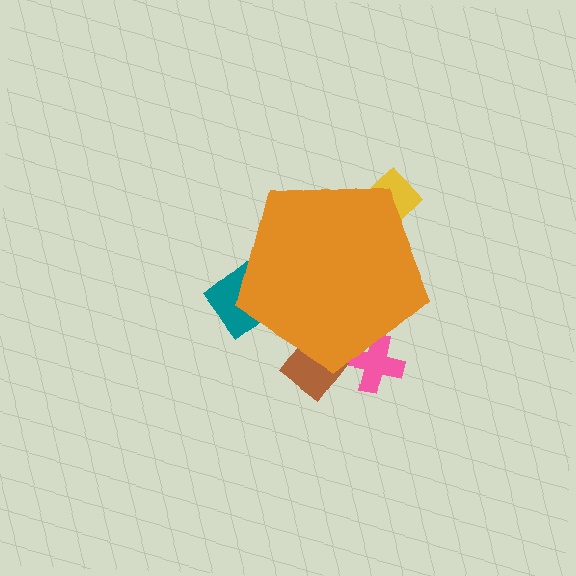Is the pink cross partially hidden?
Yes, the pink cross is partially hidden behind the orange pentagon.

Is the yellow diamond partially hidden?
Yes, the yellow diamond is partially hidden behind the orange pentagon.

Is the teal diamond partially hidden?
Yes, the teal diamond is partially hidden behind the orange pentagon.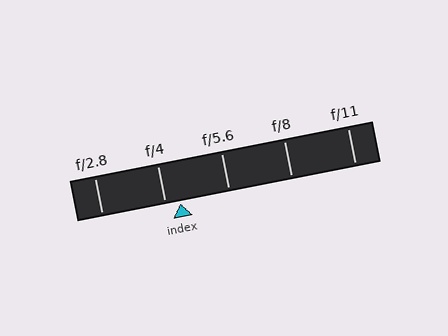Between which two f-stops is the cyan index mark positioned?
The index mark is between f/4 and f/5.6.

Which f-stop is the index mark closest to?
The index mark is closest to f/4.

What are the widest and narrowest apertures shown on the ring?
The widest aperture shown is f/2.8 and the narrowest is f/11.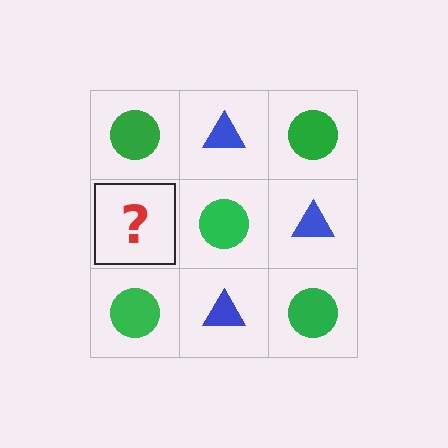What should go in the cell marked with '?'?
The missing cell should contain a blue triangle.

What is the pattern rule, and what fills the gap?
The rule is that it alternates green circle and blue triangle in a checkerboard pattern. The gap should be filled with a blue triangle.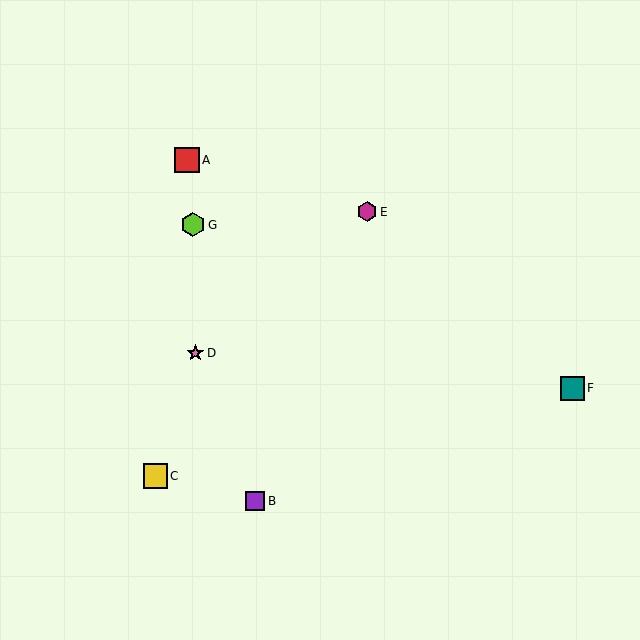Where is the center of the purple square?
The center of the purple square is at (255, 501).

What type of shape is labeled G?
Shape G is a lime hexagon.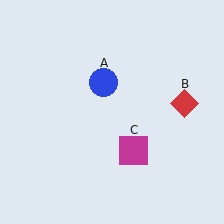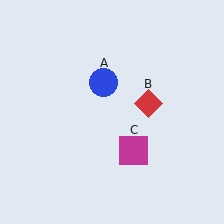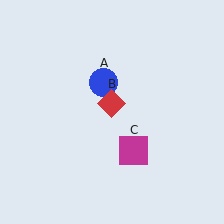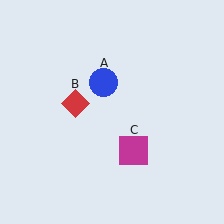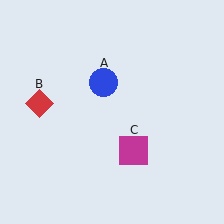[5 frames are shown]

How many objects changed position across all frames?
1 object changed position: red diamond (object B).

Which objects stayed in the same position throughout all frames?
Blue circle (object A) and magenta square (object C) remained stationary.